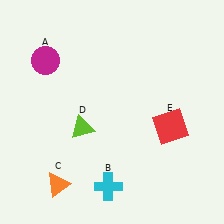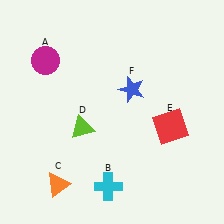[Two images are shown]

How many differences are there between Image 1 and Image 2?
There is 1 difference between the two images.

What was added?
A blue star (F) was added in Image 2.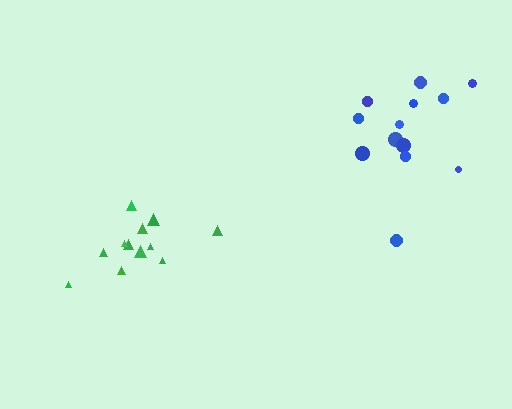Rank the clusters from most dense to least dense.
green, blue.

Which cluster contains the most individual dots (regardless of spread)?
Blue (13).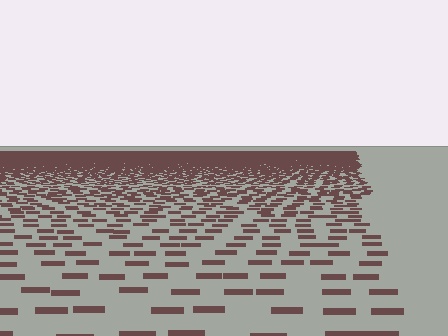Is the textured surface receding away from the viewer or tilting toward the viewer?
The surface is receding away from the viewer. Texture elements get smaller and denser toward the top.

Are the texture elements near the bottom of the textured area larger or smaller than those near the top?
Larger. Near the bottom, elements are closer to the viewer and appear at a bigger on-screen size.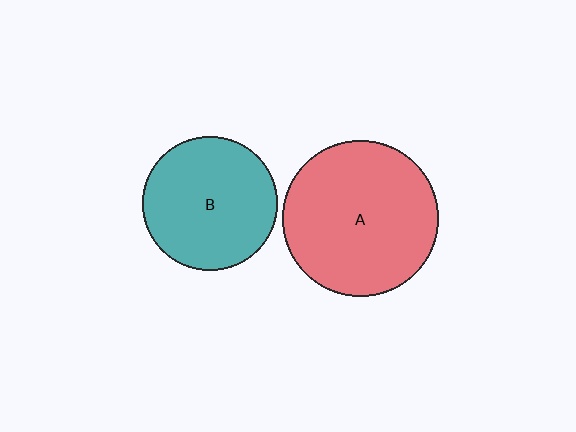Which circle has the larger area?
Circle A (red).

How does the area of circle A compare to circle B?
Approximately 1.4 times.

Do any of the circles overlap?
No, none of the circles overlap.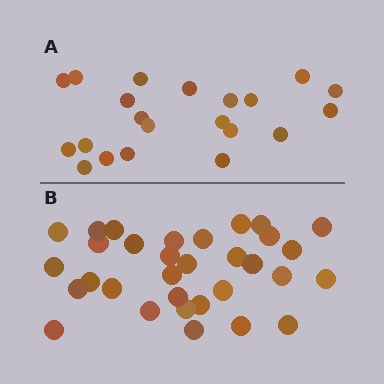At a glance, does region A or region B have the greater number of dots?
Region B (the bottom region) has more dots.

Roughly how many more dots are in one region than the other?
Region B has roughly 12 or so more dots than region A.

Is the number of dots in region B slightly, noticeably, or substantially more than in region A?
Region B has substantially more. The ratio is roughly 1.5 to 1.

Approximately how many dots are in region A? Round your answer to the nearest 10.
About 20 dots. (The exact count is 21, which rounds to 20.)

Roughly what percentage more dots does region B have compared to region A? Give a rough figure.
About 50% more.